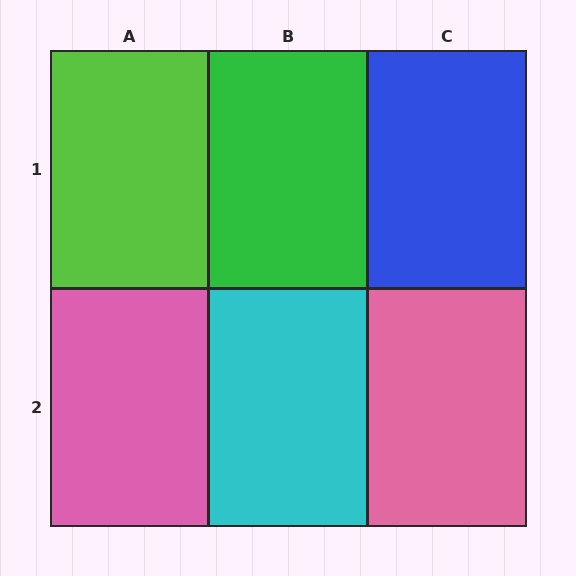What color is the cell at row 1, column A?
Lime.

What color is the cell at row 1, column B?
Green.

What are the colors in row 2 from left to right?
Pink, cyan, pink.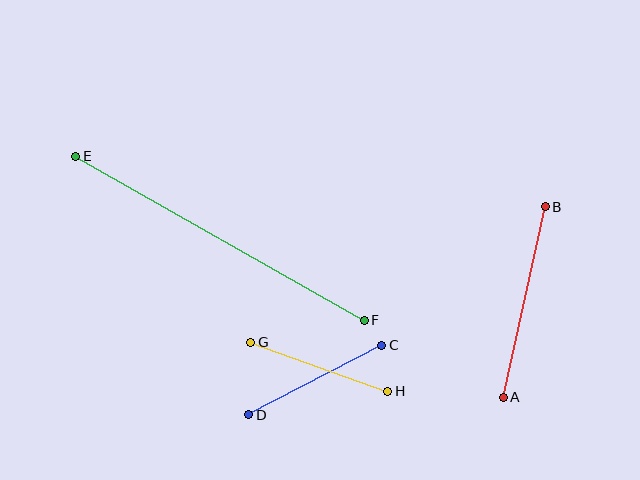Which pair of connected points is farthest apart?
Points E and F are farthest apart.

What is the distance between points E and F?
The distance is approximately 332 pixels.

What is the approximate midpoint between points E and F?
The midpoint is at approximately (220, 238) pixels.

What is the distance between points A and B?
The distance is approximately 196 pixels.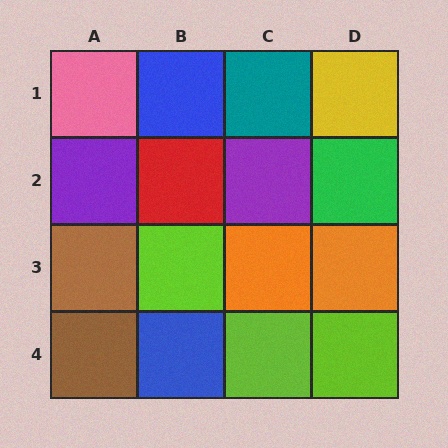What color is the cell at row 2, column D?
Green.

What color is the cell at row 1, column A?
Pink.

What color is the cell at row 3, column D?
Orange.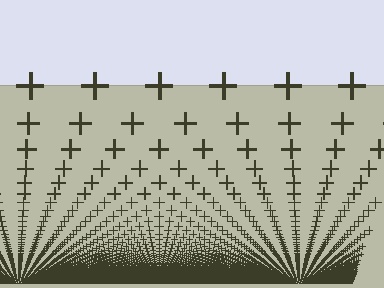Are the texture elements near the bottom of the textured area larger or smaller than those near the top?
Smaller. The gradient is inverted — elements near the bottom are smaller and denser.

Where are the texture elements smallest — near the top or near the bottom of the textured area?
Near the bottom.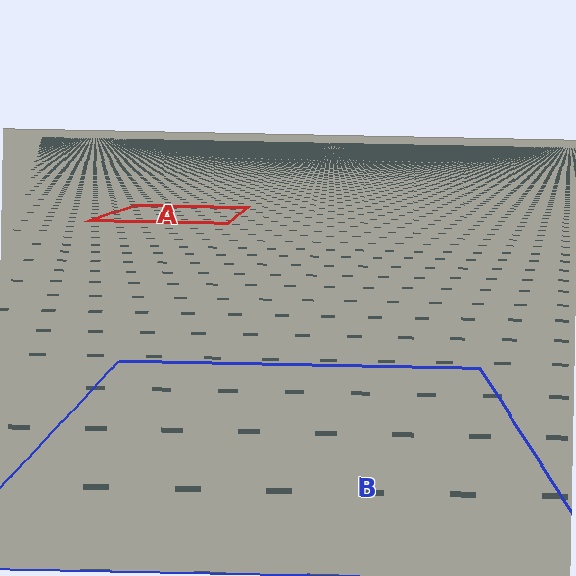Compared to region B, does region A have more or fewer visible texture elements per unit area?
Region A has more texture elements per unit area — they are packed more densely because it is farther away.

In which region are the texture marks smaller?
The texture marks are smaller in region A, because it is farther away.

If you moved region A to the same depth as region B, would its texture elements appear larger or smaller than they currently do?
They would appear larger. At a closer depth, the same texture elements are projected at a bigger on-screen size.